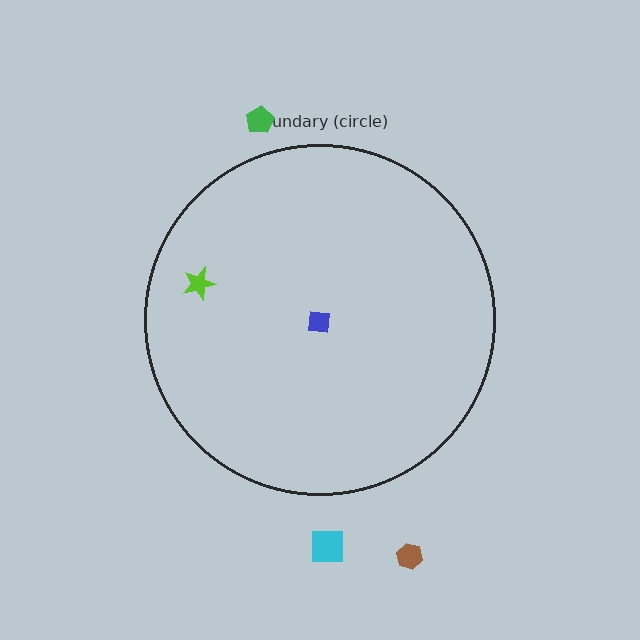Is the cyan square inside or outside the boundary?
Outside.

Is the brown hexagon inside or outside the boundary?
Outside.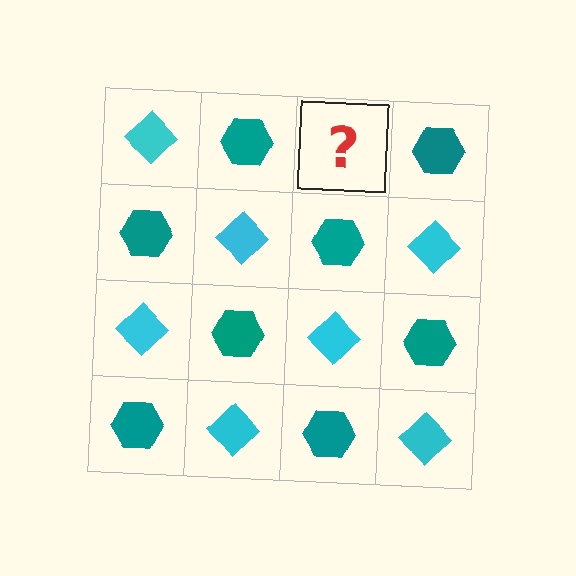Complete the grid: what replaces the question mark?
The question mark should be replaced with a cyan diamond.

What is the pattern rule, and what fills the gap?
The rule is that it alternates cyan diamond and teal hexagon in a checkerboard pattern. The gap should be filled with a cyan diamond.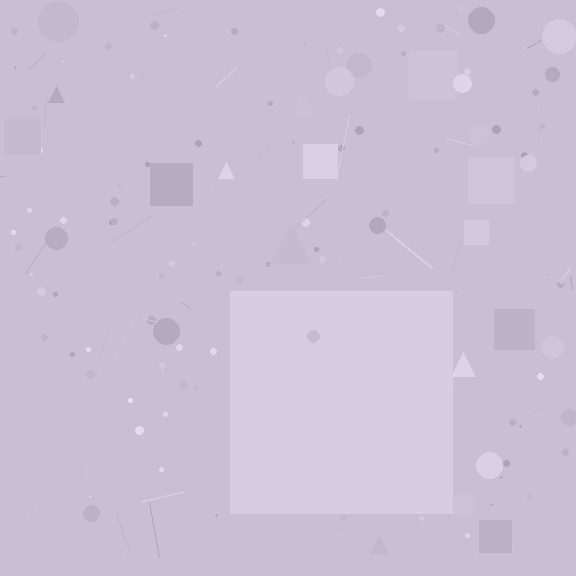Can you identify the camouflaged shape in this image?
The camouflaged shape is a square.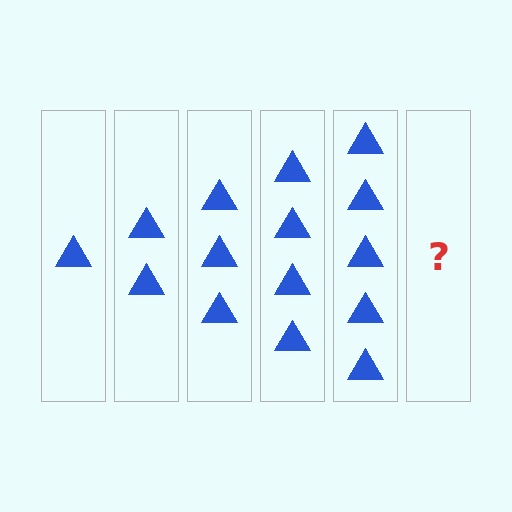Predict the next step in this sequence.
The next step is 6 triangles.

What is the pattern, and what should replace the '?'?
The pattern is that each step adds one more triangle. The '?' should be 6 triangles.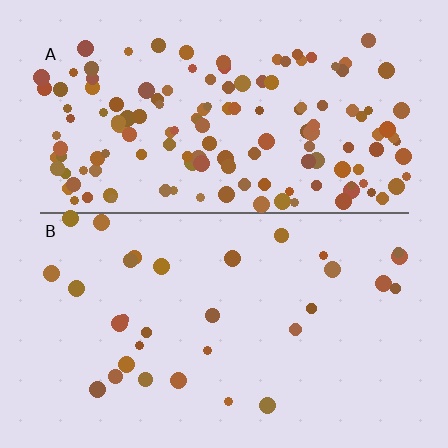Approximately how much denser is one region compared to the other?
Approximately 4.4× — region A over region B.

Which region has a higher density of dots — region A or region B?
A (the top).